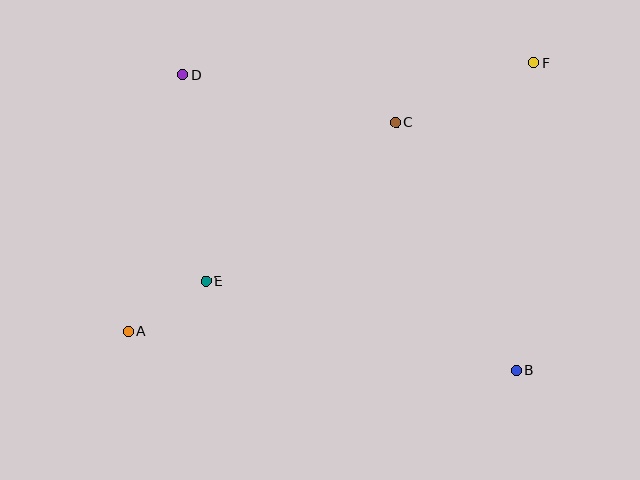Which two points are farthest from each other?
Points A and F are farthest from each other.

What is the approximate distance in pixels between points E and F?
The distance between E and F is approximately 394 pixels.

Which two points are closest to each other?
Points A and E are closest to each other.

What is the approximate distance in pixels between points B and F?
The distance between B and F is approximately 309 pixels.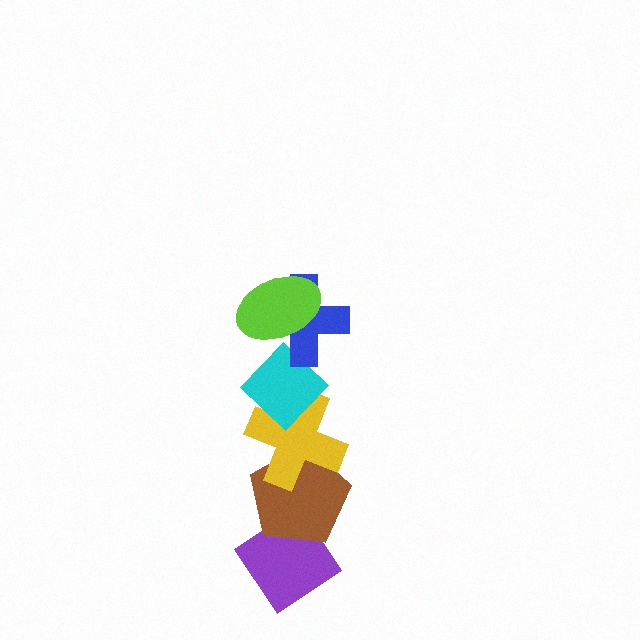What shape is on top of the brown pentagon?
The yellow cross is on top of the brown pentagon.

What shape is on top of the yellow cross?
The cyan diamond is on top of the yellow cross.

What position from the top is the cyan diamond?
The cyan diamond is 3rd from the top.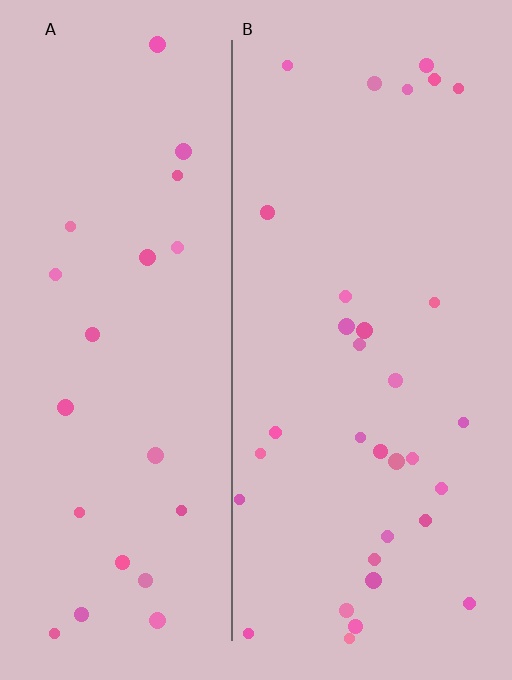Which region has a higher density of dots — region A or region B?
B (the right).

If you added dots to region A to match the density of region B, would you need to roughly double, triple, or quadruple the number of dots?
Approximately double.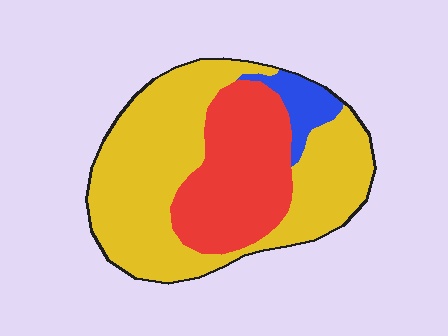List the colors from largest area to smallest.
From largest to smallest: yellow, red, blue.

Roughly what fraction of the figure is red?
Red covers roughly 30% of the figure.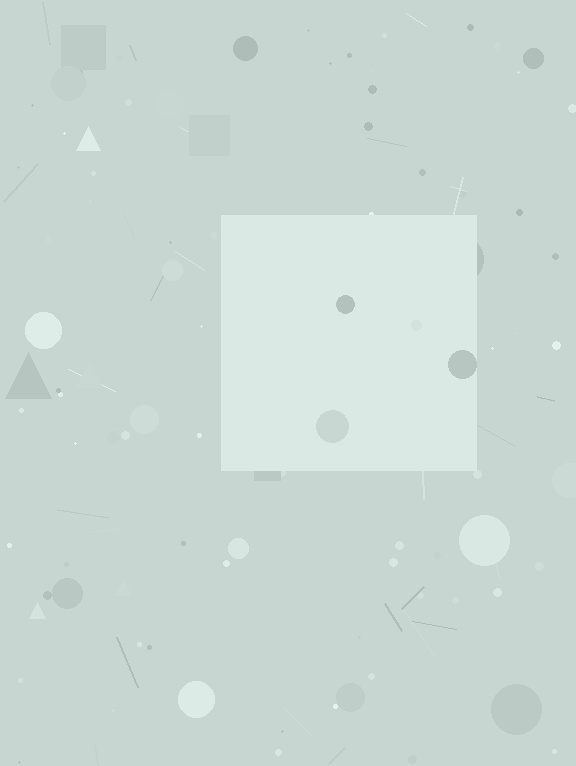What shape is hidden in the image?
A square is hidden in the image.